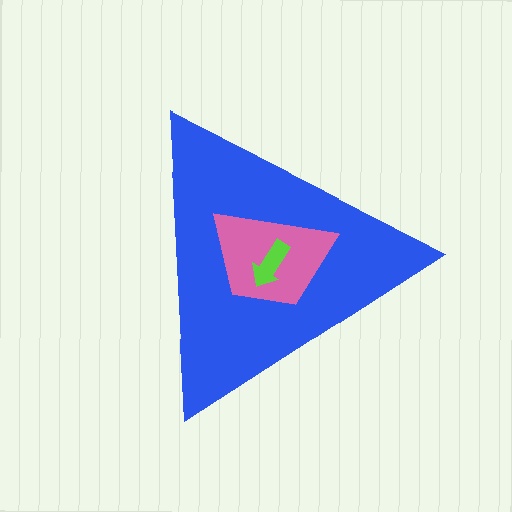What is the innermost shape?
The lime arrow.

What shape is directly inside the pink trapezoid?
The lime arrow.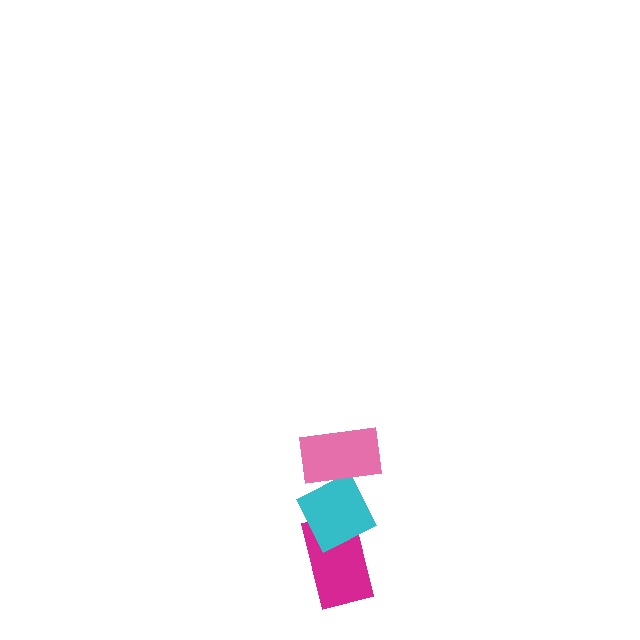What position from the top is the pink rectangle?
The pink rectangle is 1st from the top.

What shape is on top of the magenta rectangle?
The cyan diamond is on top of the magenta rectangle.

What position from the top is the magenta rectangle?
The magenta rectangle is 3rd from the top.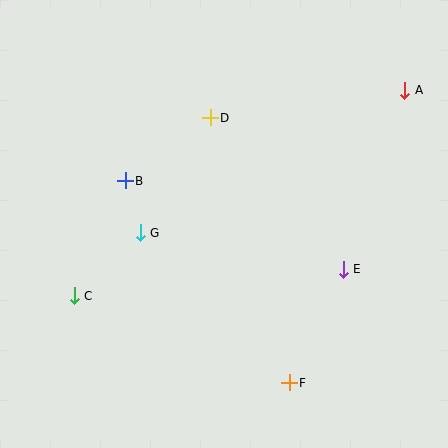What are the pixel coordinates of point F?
Point F is at (289, 383).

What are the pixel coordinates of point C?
Point C is at (74, 296).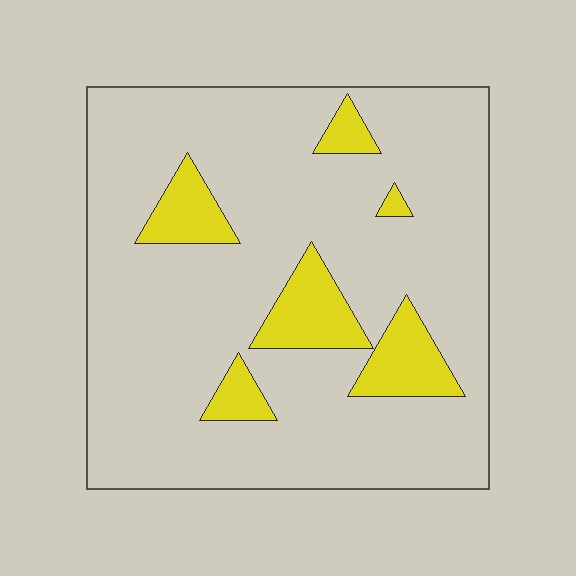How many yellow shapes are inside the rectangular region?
6.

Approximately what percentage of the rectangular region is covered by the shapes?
Approximately 15%.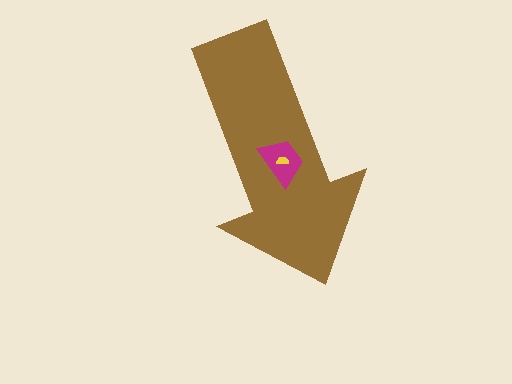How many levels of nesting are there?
3.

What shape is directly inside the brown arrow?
The magenta trapezoid.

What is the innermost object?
The yellow semicircle.